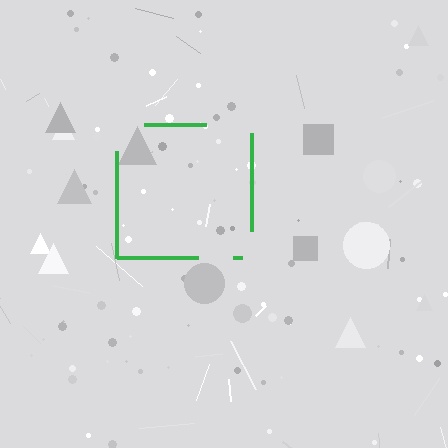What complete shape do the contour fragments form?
The contour fragments form a square.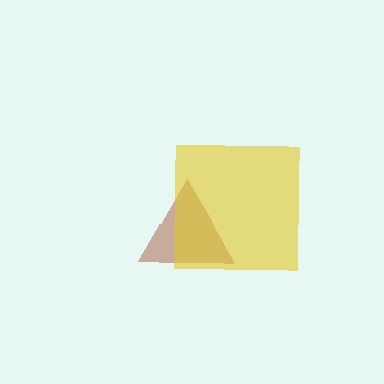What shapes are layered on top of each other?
The layered shapes are: a brown triangle, a yellow square.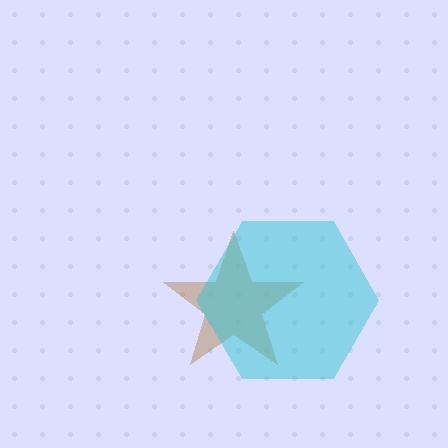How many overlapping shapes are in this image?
There are 2 overlapping shapes in the image.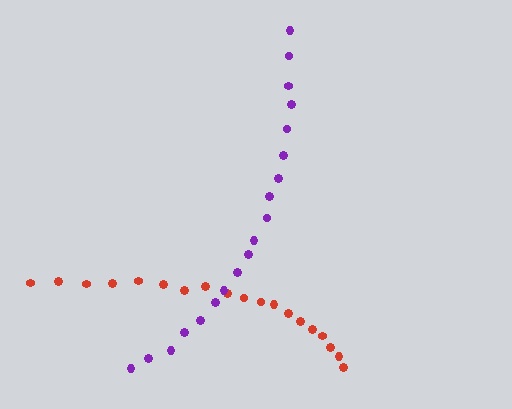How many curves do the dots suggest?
There are 2 distinct paths.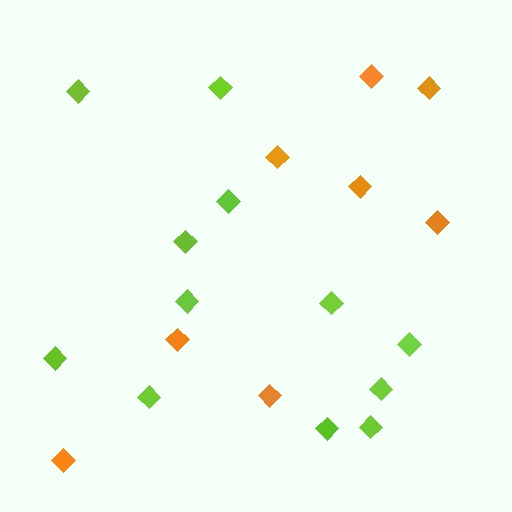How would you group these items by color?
There are 2 groups: one group of orange diamonds (8) and one group of lime diamonds (12).